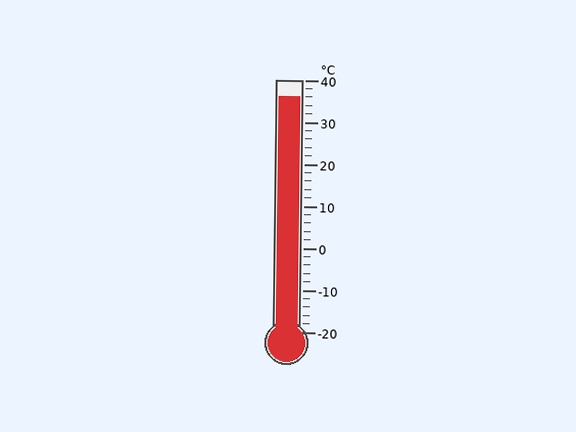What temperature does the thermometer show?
The thermometer shows approximately 36°C.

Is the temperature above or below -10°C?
The temperature is above -10°C.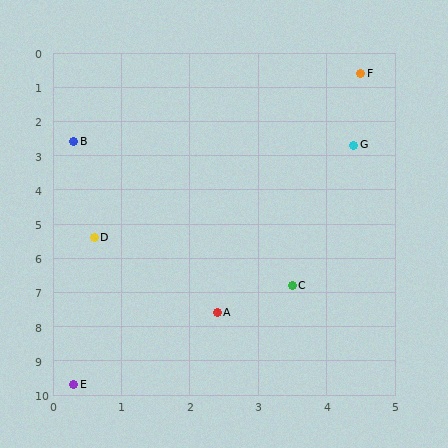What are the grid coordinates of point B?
Point B is at approximately (0.3, 2.6).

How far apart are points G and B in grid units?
Points G and B are about 4.1 grid units apart.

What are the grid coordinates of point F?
Point F is at approximately (4.5, 0.6).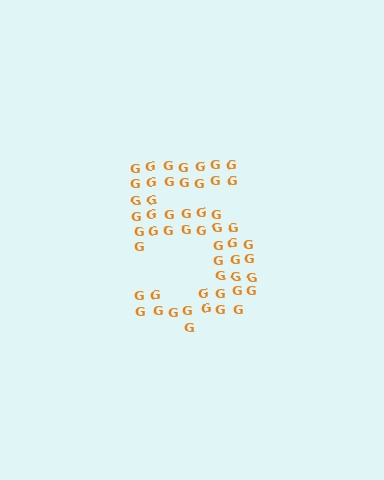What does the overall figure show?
The overall figure shows the digit 5.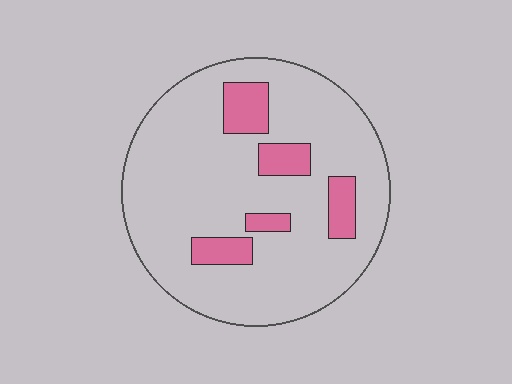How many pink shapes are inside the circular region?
5.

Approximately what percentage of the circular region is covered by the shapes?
Approximately 15%.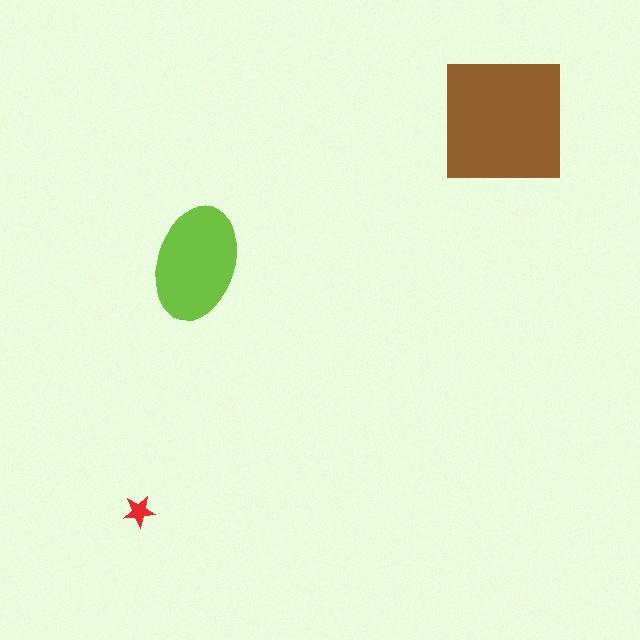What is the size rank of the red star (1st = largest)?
3rd.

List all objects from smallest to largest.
The red star, the lime ellipse, the brown square.